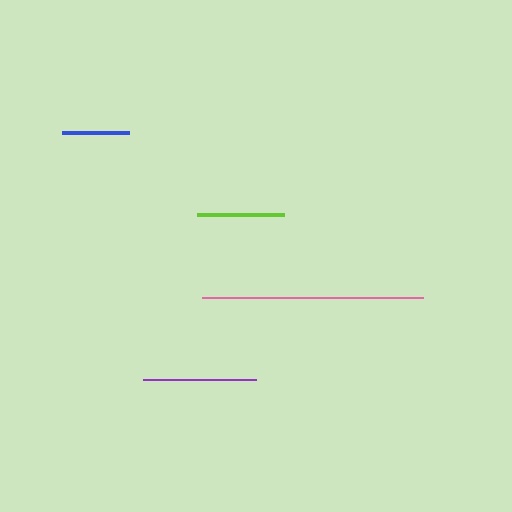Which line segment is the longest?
The pink line is the longest at approximately 221 pixels.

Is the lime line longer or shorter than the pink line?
The pink line is longer than the lime line.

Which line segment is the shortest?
The blue line is the shortest at approximately 67 pixels.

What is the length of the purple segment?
The purple segment is approximately 114 pixels long.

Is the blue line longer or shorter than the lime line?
The lime line is longer than the blue line.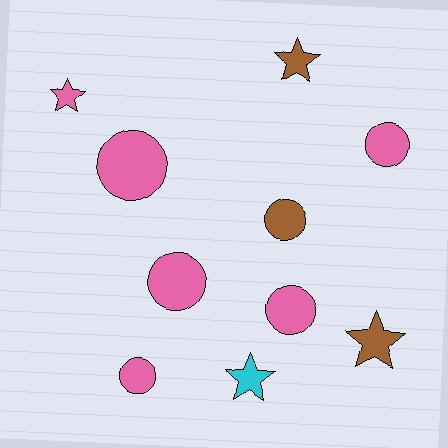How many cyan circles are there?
There are no cyan circles.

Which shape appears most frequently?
Circle, with 6 objects.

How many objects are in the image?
There are 10 objects.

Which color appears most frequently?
Pink, with 6 objects.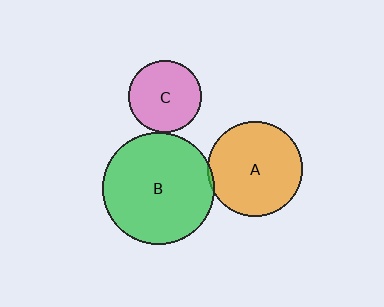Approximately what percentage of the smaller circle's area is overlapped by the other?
Approximately 5%.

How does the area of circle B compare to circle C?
Approximately 2.4 times.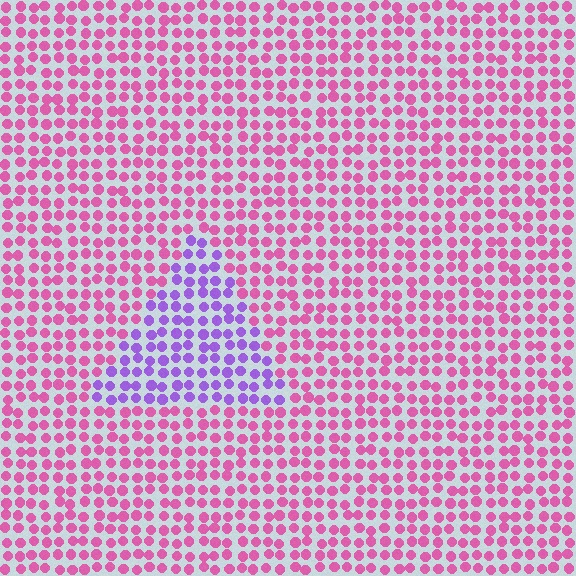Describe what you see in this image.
The image is filled with small pink elements in a uniform arrangement. A triangle-shaped region is visible where the elements are tinted to a slightly different hue, forming a subtle color boundary.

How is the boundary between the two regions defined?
The boundary is defined purely by a slight shift in hue (about 53 degrees). Spacing, size, and orientation are identical on both sides.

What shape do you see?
I see a triangle.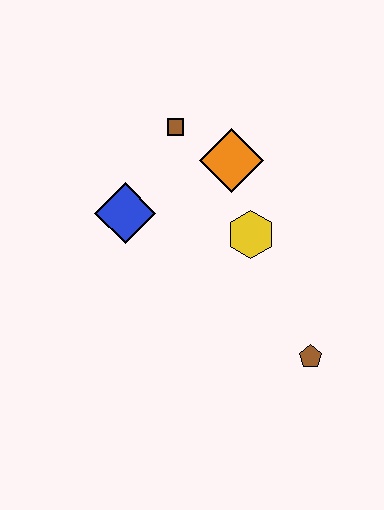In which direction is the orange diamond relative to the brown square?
The orange diamond is to the right of the brown square.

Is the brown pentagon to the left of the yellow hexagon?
No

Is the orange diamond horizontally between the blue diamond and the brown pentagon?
Yes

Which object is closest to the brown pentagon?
The yellow hexagon is closest to the brown pentagon.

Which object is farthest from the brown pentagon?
The brown square is farthest from the brown pentagon.